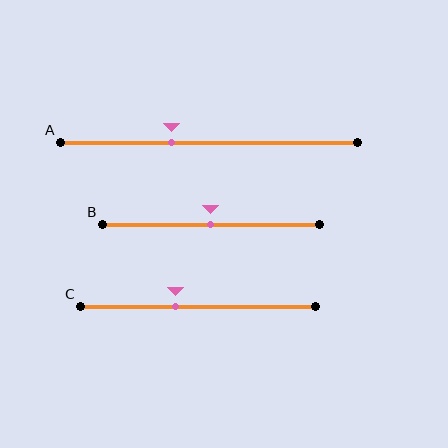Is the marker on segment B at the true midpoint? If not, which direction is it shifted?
Yes, the marker on segment B is at the true midpoint.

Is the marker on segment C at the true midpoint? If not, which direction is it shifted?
No, the marker on segment C is shifted to the left by about 9% of the segment length.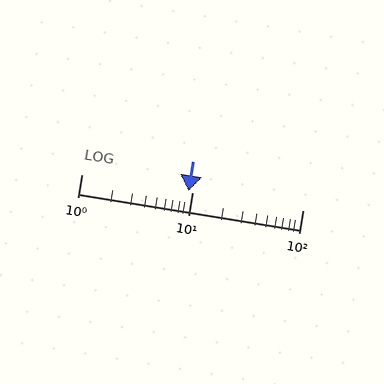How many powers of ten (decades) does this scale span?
The scale spans 2 decades, from 1 to 100.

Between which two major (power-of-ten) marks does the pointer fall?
The pointer is between 1 and 10.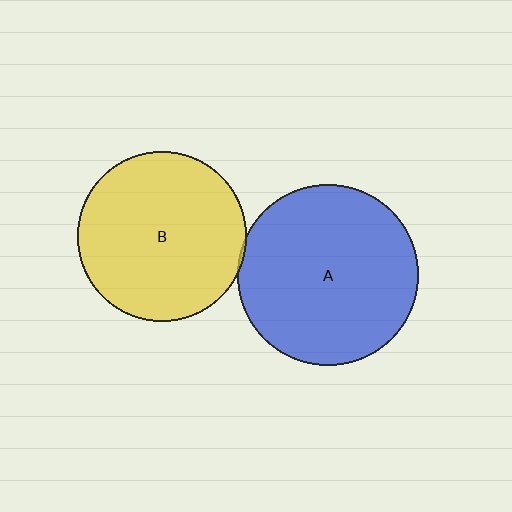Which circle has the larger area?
Circle A (blue).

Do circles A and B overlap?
Yes.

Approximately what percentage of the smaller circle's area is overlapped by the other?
Approximately 5%.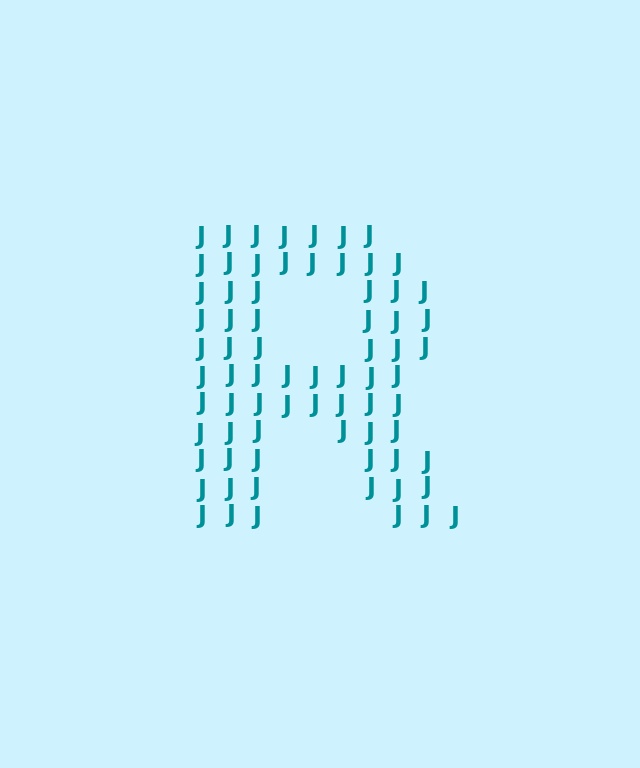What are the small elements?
The small elements are letter J's.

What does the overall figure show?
The overall figure shows the letter R.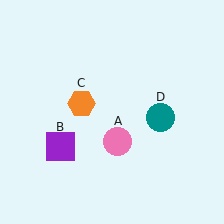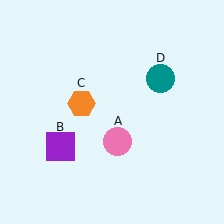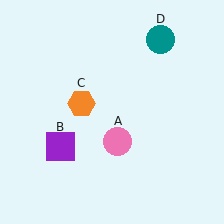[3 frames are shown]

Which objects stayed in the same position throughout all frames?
Pink circle (object A) and purple square (object B) and orange hexagon (object C) remained stationary.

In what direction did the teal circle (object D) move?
The teal circle (object D) moved up.